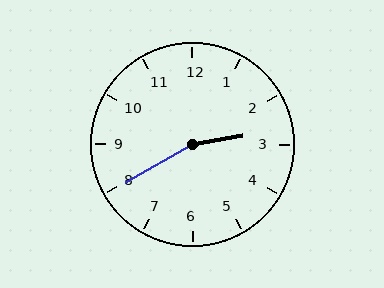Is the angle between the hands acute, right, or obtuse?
It is obtuse.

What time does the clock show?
2:40.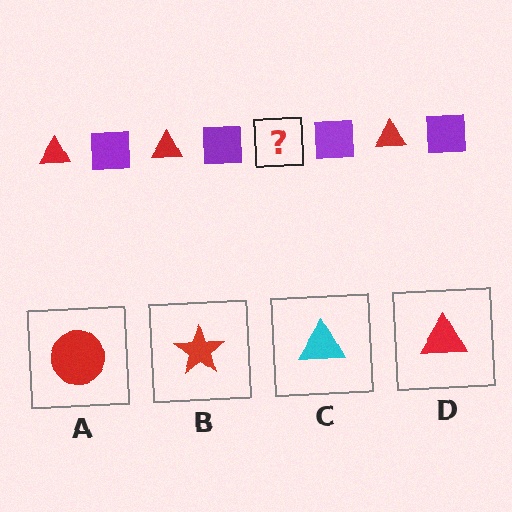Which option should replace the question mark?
Option D.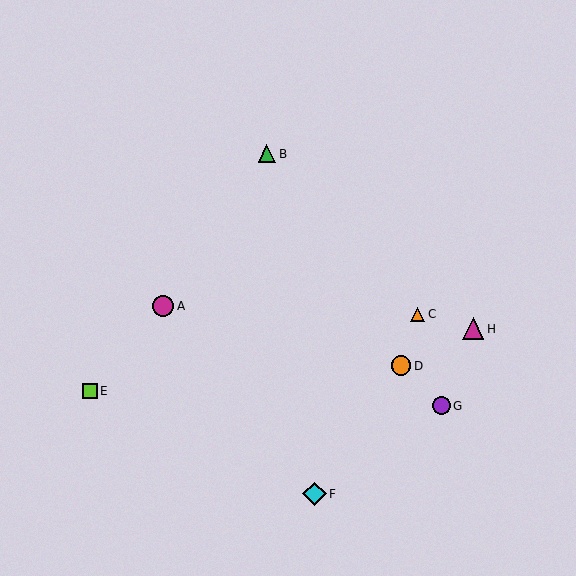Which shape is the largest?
The cyan diamond (labeled F) is the largest.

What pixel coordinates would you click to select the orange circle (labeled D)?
Click at (401, 366) to select the orange circle D.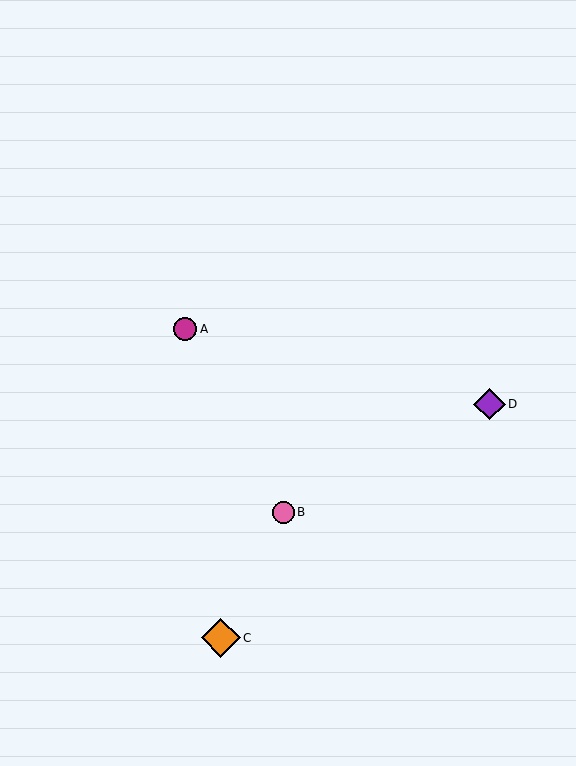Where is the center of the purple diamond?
The center of the purple diamond is at (489, 404).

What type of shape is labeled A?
Shape A is a magenta circle.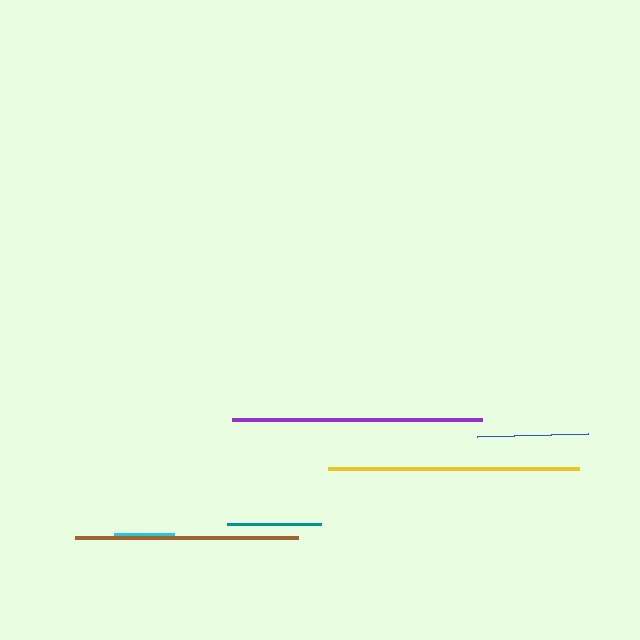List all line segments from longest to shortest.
From longest to shortest: yellow, purple, brown, blue, teal, cyan.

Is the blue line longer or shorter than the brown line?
The brown line is longer than the blue line.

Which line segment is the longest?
The yellow line is the longest at approximately 250 pixels.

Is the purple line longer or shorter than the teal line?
The purple line is longer than the teal line.